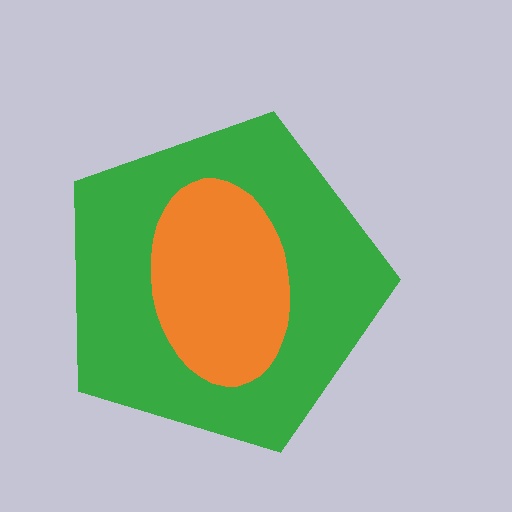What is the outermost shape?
The green pentagon.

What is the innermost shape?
The orange ellipse.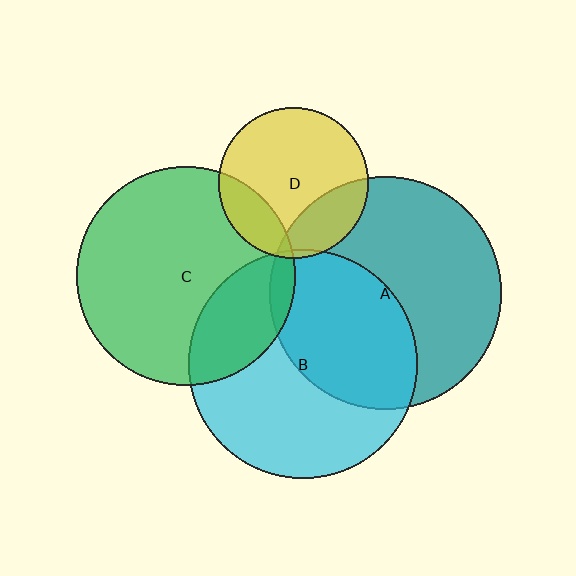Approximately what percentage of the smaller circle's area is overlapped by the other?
Approximately 5%.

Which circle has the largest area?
Circle A (teal).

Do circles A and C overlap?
Yes.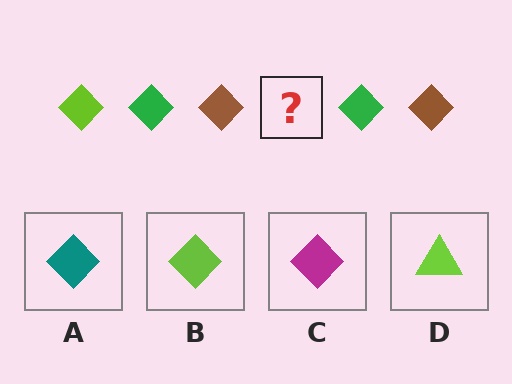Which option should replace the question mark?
Option B.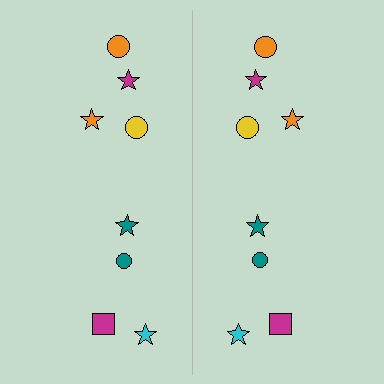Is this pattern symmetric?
Yes, this pattern has bilateral (reflection) symmetry.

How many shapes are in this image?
There are 16 shapes in this image.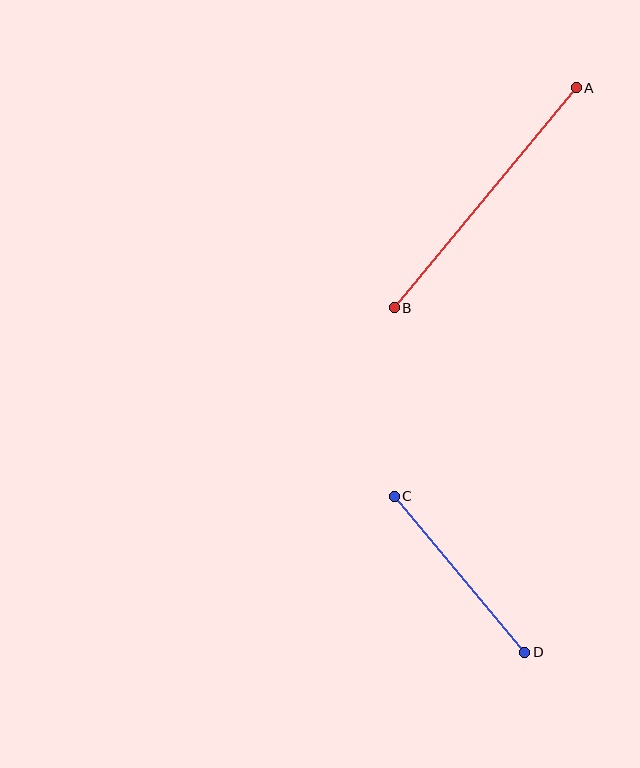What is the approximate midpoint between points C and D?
The midpoint is at approximately (460, 574) pixels.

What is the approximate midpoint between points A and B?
The midpoint is at approximately (485, 198) pixels.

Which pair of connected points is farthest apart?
Points A and B are farthest apart.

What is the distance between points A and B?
The distance is approximately 285 pixels.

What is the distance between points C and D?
The distance is approximately 203 pixels.